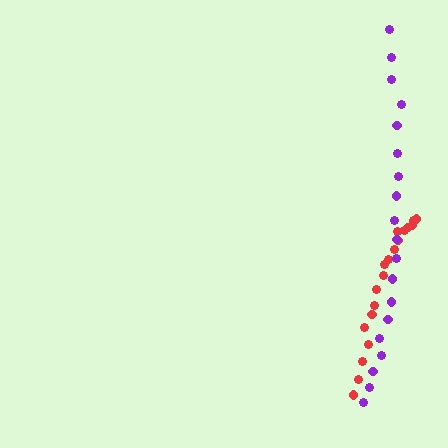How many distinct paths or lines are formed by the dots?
There are 2 distinct paths.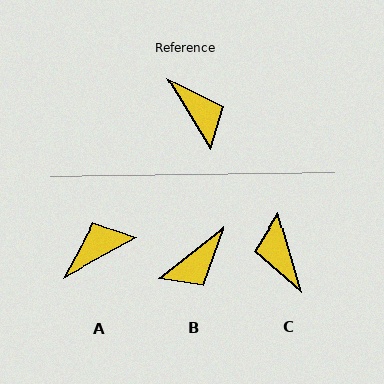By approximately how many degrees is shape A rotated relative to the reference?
Approximately 88 degrees counter-clockwise.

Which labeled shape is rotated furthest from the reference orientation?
C, about 165 degrees away.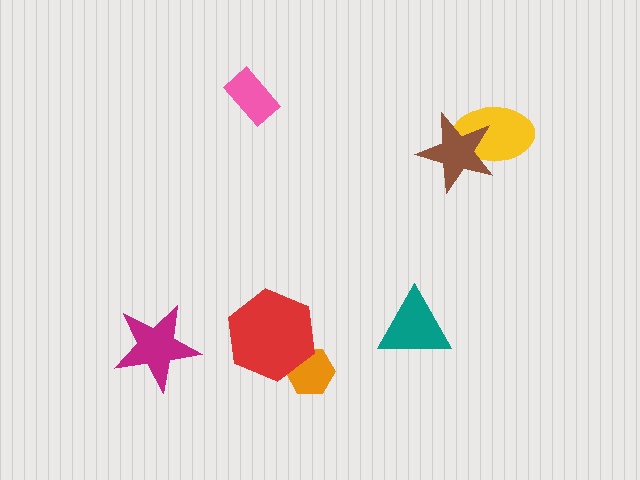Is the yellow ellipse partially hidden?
Yes, it is partially covered by another shape.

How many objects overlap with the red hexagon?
1 object overlaps with the red hexagon.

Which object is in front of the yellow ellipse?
The brown star is in front of the yellow ellipse.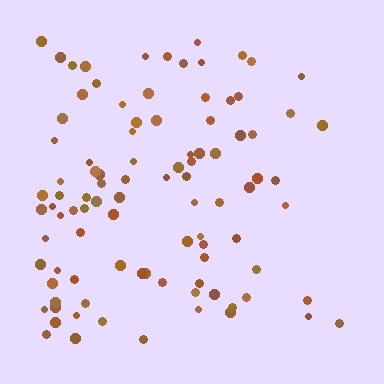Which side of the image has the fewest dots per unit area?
The right.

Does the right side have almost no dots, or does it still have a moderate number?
Still a moderate number, just noticeably fewer than the left.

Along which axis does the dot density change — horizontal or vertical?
Horizontal.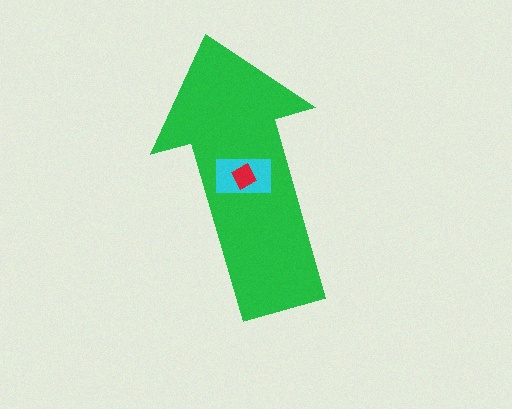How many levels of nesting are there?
3.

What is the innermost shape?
The red diamond.